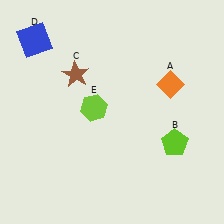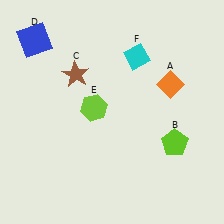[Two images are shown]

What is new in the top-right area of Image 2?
A cyan diamond (F) was added in the top-right area of Image 2.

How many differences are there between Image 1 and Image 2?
There is 1 difference between the two images.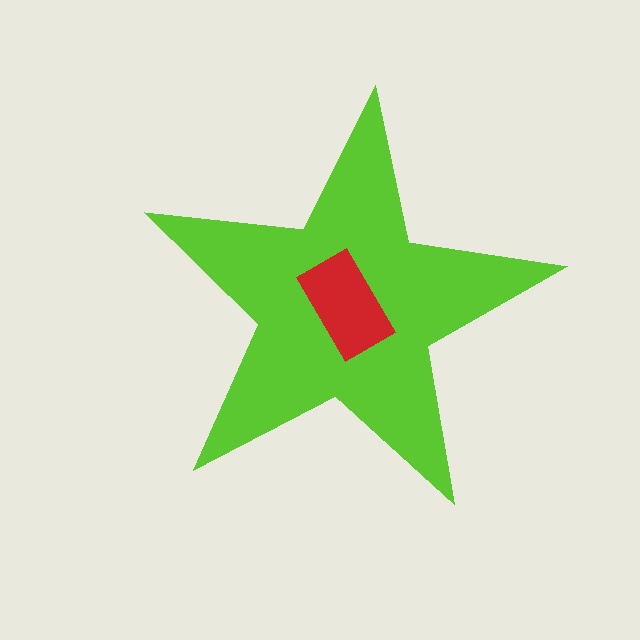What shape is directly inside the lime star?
The red rectangle.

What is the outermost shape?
The lime star.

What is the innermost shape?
The red rectangle.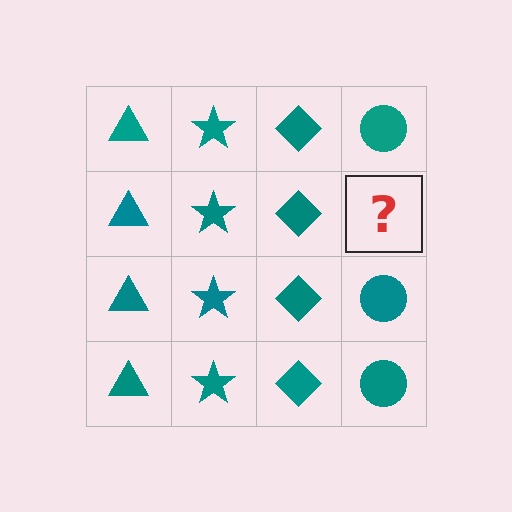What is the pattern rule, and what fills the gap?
The rule is that each column has a consistent shape. The gap should be filled with a teal circle.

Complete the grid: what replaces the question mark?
The question mark should be replaced with a teal circle.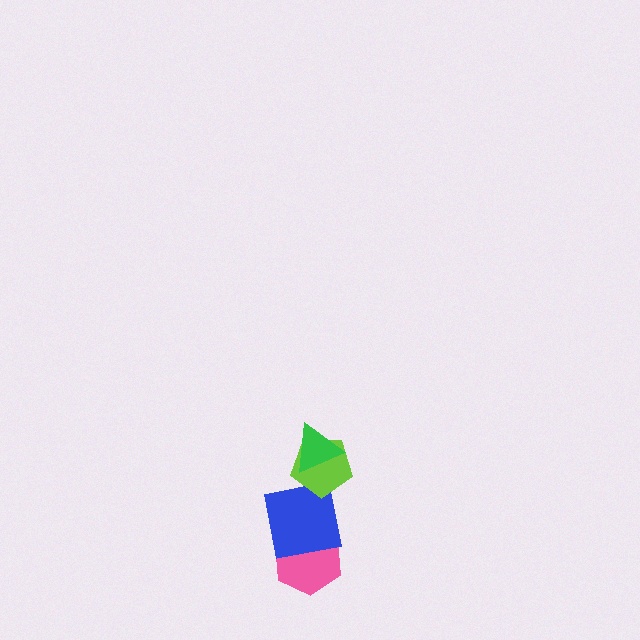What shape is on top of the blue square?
The lime pentagon is on top of the blue square.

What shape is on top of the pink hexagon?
The blue square is on top of the pink hexagon.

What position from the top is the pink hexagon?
The pink hexagon is 4th from the top.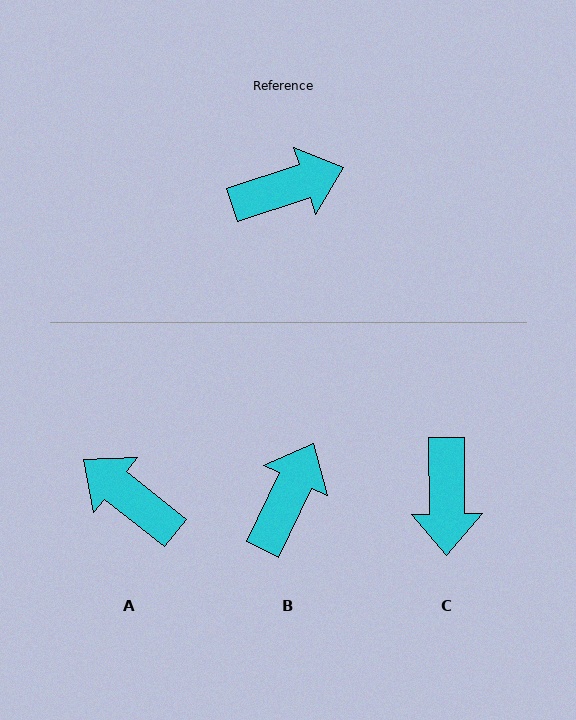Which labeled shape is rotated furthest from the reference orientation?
A, about 123 degrees away.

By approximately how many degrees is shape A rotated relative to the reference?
Approximately 123 degrees counter-clockwise.